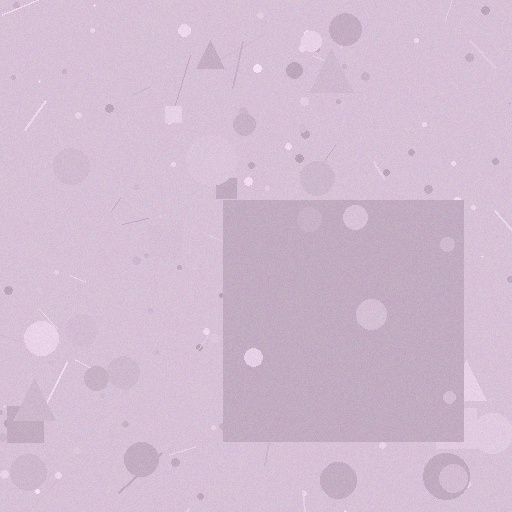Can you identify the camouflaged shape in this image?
The camouflaged shape is a square.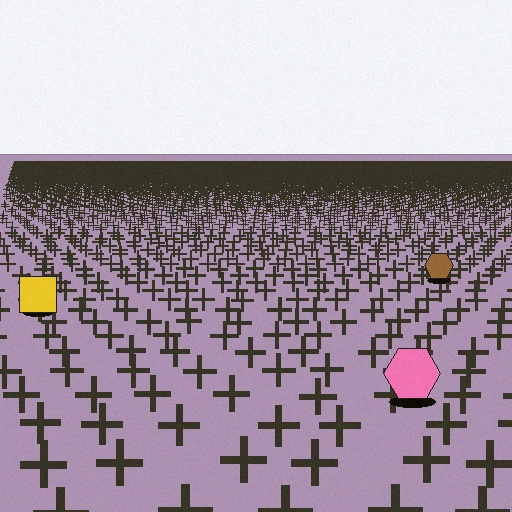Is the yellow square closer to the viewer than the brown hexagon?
Yes. The yellow square is closer — you can tell from the texture gradient: the ground texture is coarser near it.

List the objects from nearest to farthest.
From nearest to farthest: the pink hexagon, the yellow square, the brown hexagon.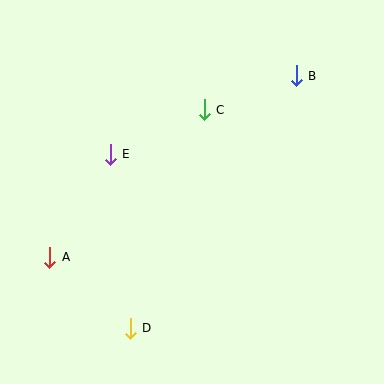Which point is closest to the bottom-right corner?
Point D is closest to the bottom-right corner.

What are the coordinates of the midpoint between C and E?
The midpoint between C and E is at (157, 132).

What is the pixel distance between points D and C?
The distance between D and C is 231 pixels.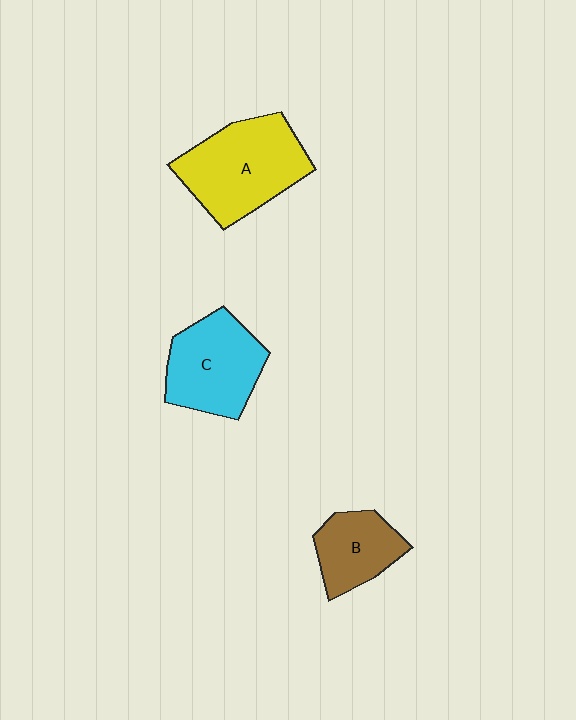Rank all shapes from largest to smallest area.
From largest to smallest: A (yellow), C (cyan), B (brown).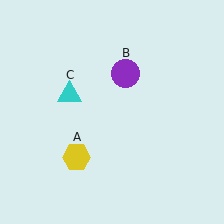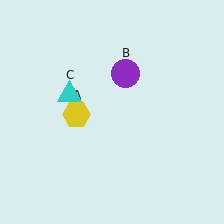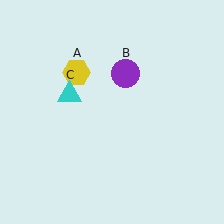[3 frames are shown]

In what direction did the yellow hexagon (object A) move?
The yellow hexagon (object A) moved up.